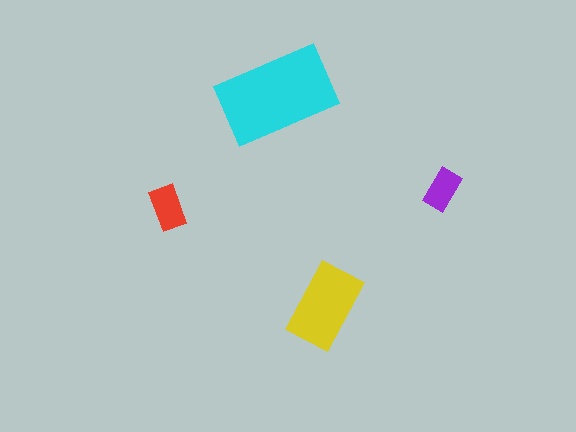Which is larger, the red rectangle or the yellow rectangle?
The yellow one.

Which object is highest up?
The cyan rectangle is topmost.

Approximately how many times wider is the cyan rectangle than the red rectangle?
About 2.5 times wider.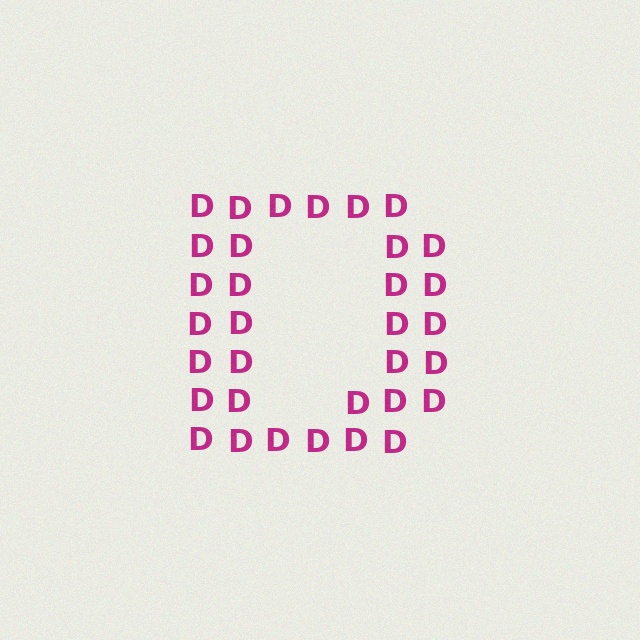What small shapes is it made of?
It is made of small letter D's.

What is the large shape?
The large shape is the letter D.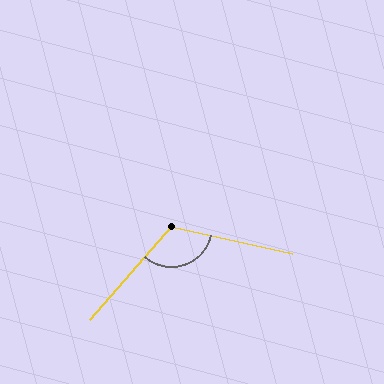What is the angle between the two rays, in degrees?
Approximately 119 degrees.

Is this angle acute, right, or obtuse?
It is obtuse.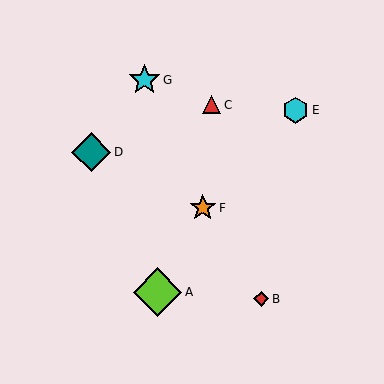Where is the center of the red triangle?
The center of the red triangle is at (212, 105).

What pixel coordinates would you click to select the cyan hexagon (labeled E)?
Click at (296, 110) to select the cyan hexagon E.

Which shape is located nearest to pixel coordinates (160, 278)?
The lime diamond (labeled A) at (158, 292) is nearest to that location.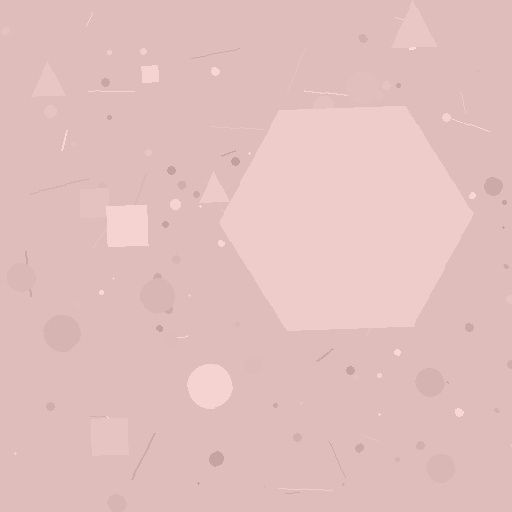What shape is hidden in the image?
A hexagon is hidden in the image.